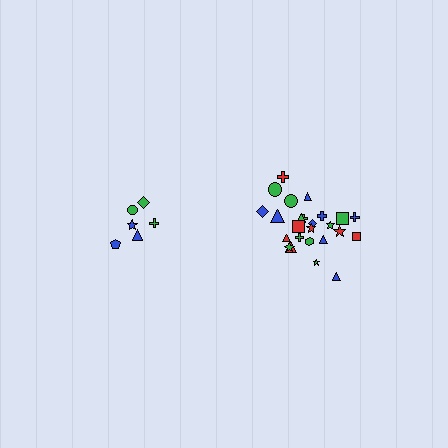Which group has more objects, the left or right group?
The right group.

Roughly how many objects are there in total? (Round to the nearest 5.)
Roughly 30 objects in total.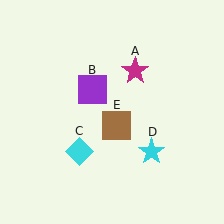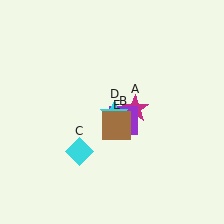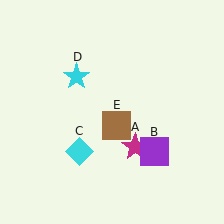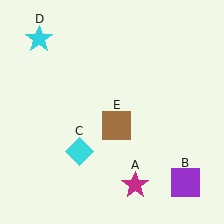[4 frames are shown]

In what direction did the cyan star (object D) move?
The cyan star (object D) moved up and to the left.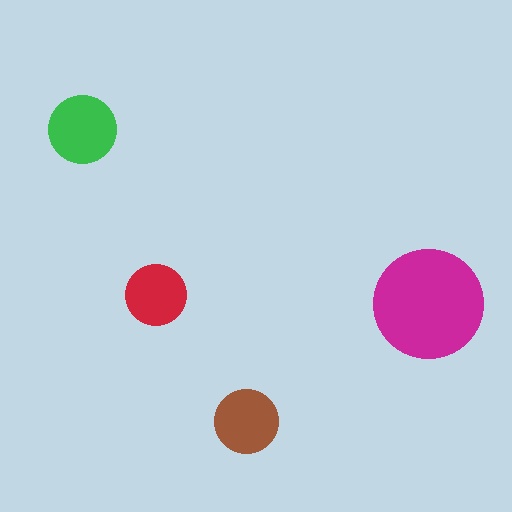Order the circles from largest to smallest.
the magenta one, the green one, the brown one, the red one.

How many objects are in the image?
There are 4 objects in the image.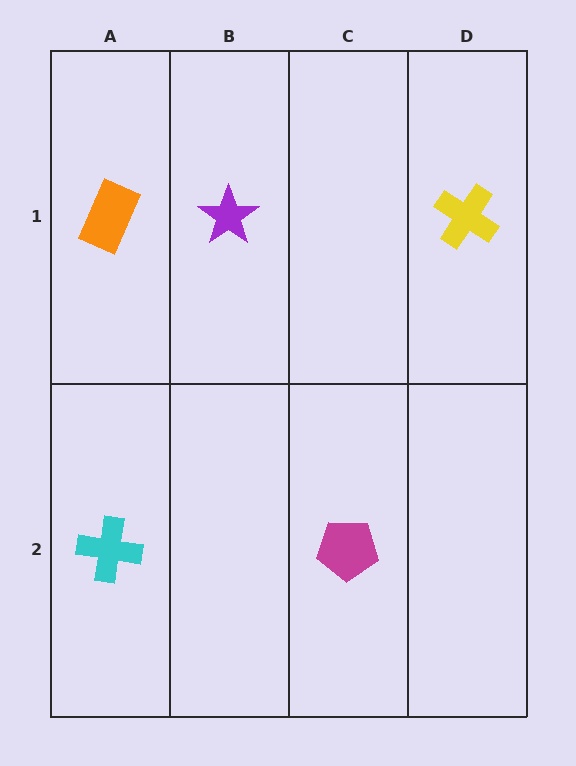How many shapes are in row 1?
3 shapes.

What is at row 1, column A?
An orange rectangle.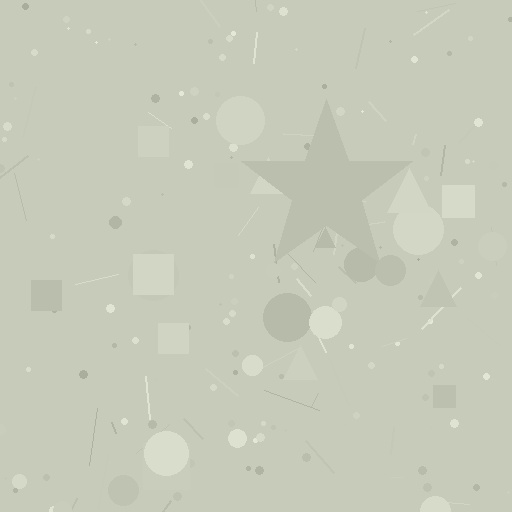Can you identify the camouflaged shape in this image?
The camouflaged shape is a star.